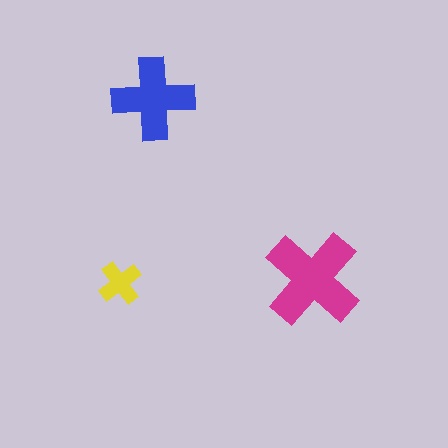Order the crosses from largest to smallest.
the magenta one, the blue one, the yellow one.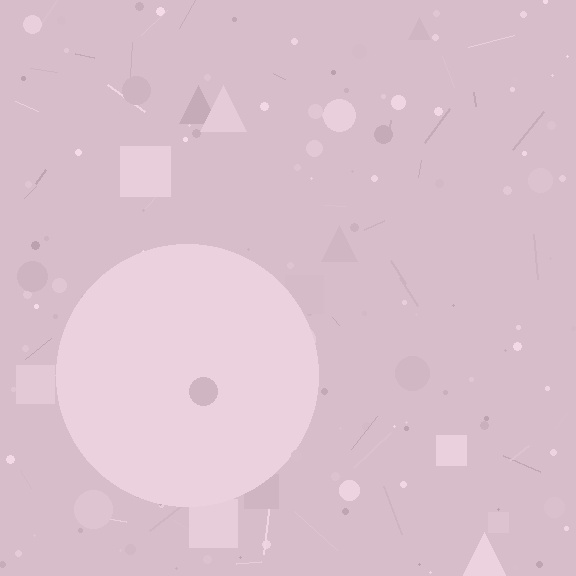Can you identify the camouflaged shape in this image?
The camouflaged shape is a circle.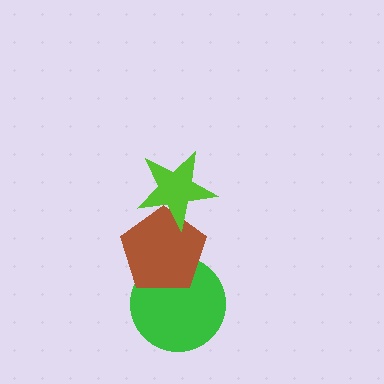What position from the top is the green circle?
The green circle is 3rd from the top.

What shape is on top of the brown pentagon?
The lime star is on top of the brown pentagon.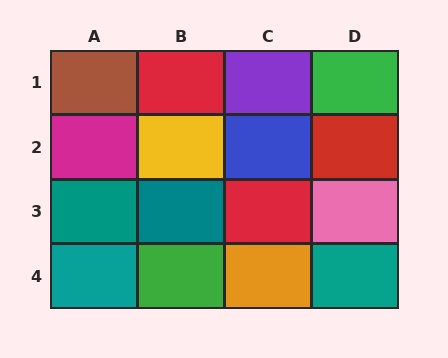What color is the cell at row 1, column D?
Green.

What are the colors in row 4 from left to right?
Teal, green, orange, teal.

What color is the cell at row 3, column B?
Teal.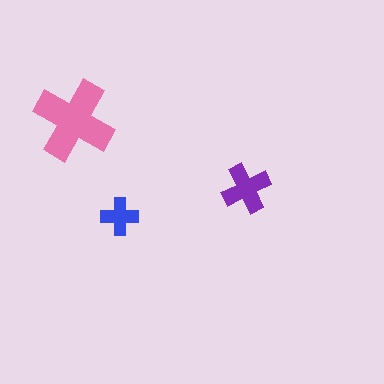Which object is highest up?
The pink cross is topmost.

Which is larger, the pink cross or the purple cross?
The pink one.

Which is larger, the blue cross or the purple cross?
The purple one.